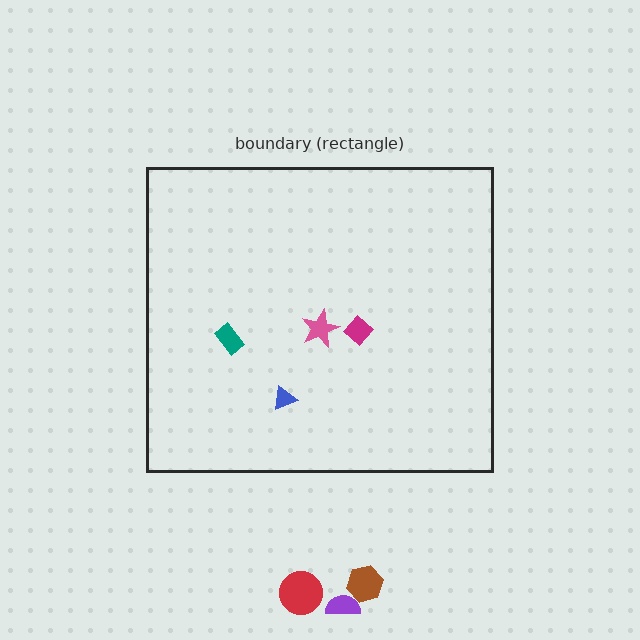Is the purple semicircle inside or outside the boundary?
Outside.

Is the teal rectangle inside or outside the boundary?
Inside.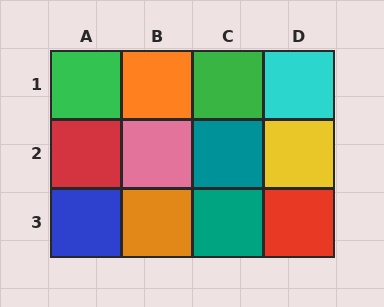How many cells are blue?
1 cell is blue.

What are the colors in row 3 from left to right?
Blue, orange, teal, red.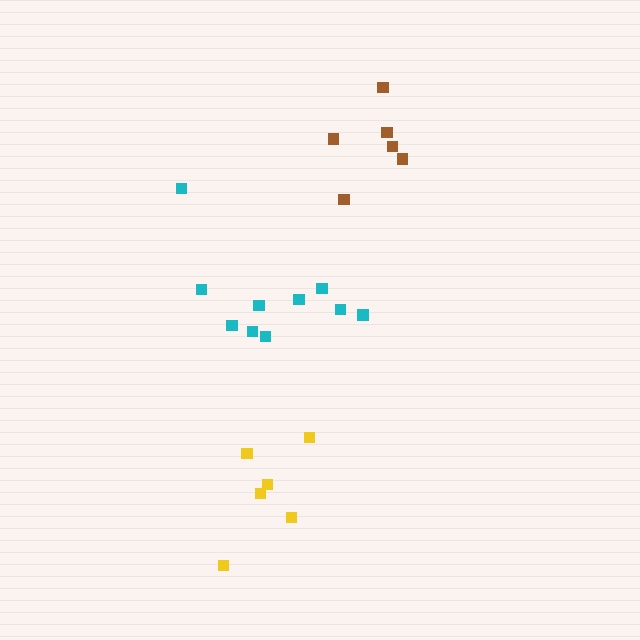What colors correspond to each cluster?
The clusters are colored: yellow, brown, cyan.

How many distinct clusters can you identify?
There are 3 distinct clusters.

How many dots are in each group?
Group 1: 6 dots, Group 2: 6 dots, Group 3: 10 dots (22 total).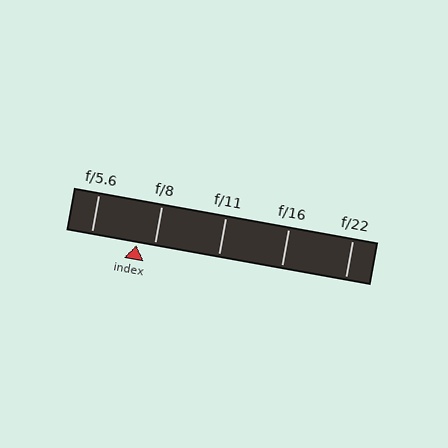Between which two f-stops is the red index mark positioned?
The index mark is between f/5.6 and f/8.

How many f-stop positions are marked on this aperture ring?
There are 5 f-stop positions marked.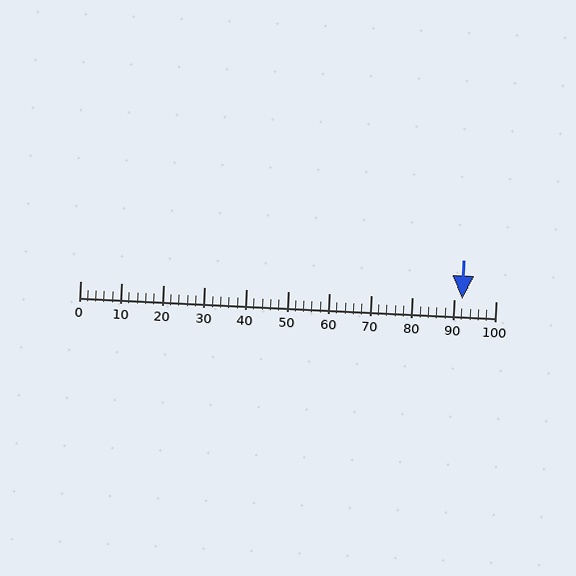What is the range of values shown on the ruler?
The ruler shows values from 0 to 100.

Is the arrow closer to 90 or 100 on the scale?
The arrow is closer to 90.